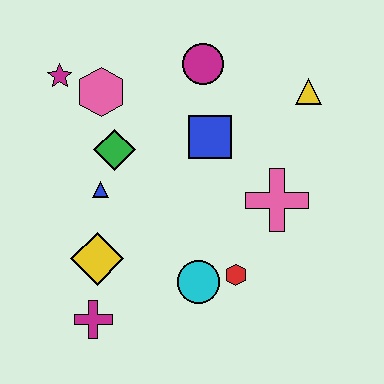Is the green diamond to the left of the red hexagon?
Yes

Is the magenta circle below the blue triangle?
No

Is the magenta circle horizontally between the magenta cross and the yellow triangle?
Yes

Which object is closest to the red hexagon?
The cyan circle is closest to the red hexagon.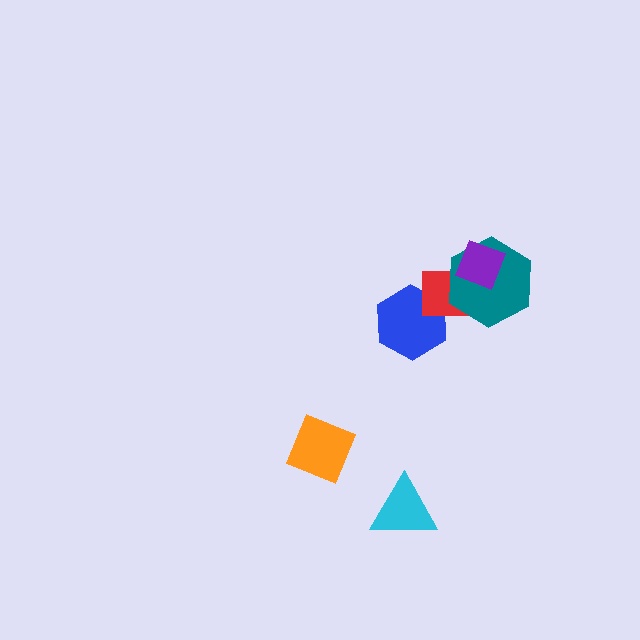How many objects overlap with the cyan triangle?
0 objects overlap with the cyan triangle.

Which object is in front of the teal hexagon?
The purple diamond is in front of the teal hexagon.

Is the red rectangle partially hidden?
Yes, it is partially covered by another shape.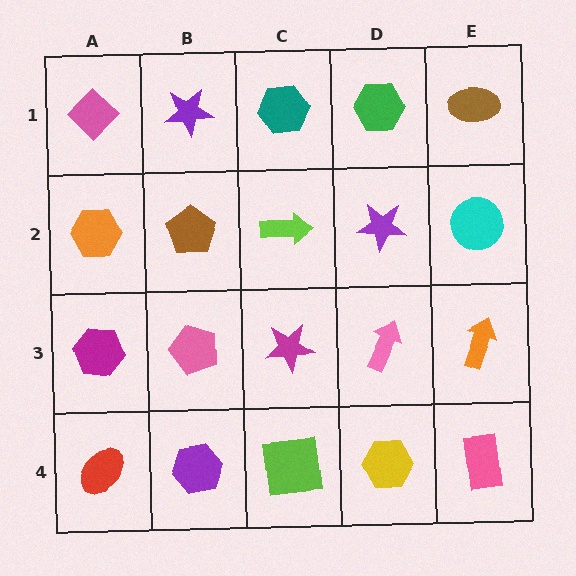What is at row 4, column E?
A pink rectangle.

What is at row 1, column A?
A pink diamond.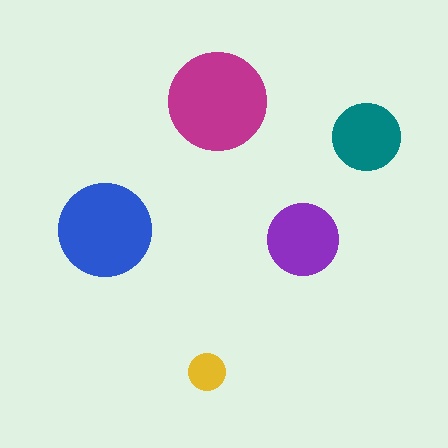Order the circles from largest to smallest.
the magenta one, the blue one, the purple one, the teal one, the yellow one.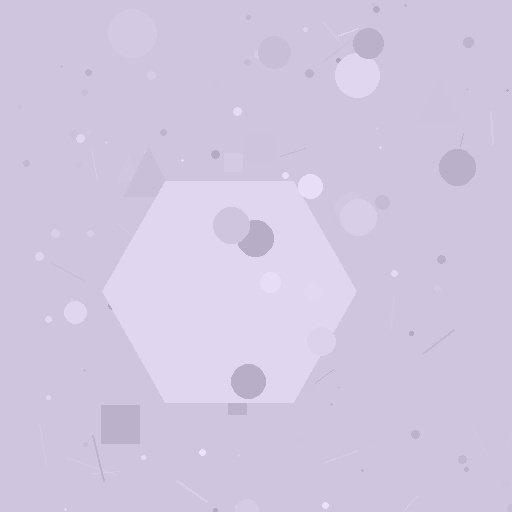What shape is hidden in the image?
A hexagon is hidden in the image.